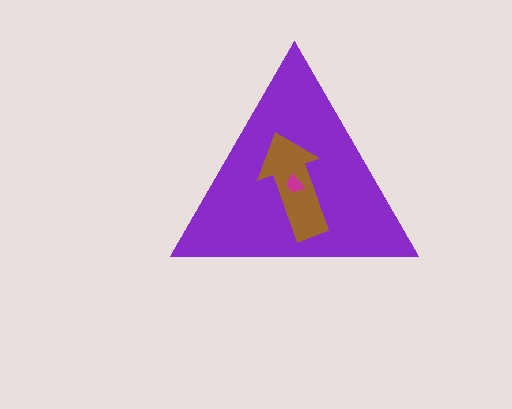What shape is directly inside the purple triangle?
The brown arrow.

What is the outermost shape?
The purple triangle.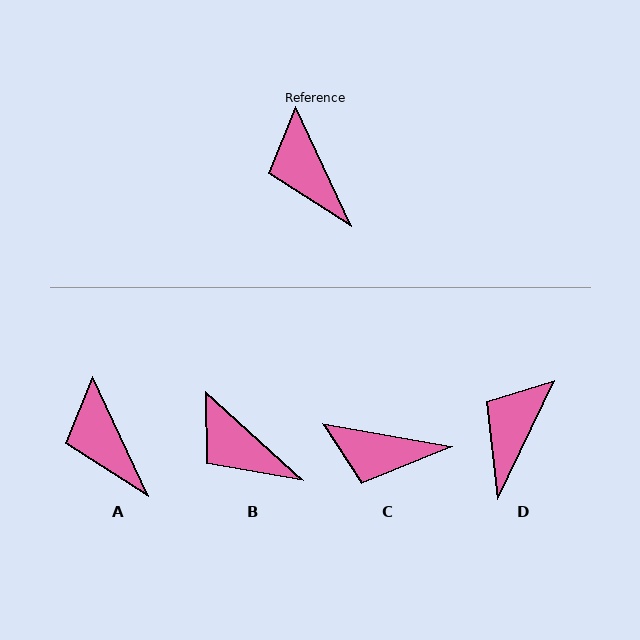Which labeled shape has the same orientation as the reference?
A.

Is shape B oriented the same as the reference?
No, it is off by about 23 degrees.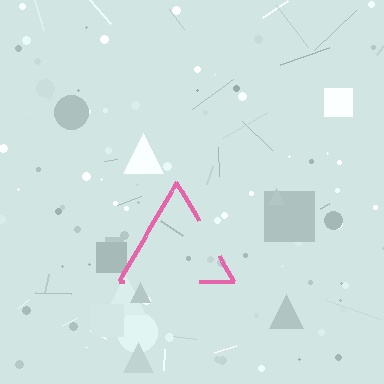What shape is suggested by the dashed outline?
The dashed outline suggests a triangle.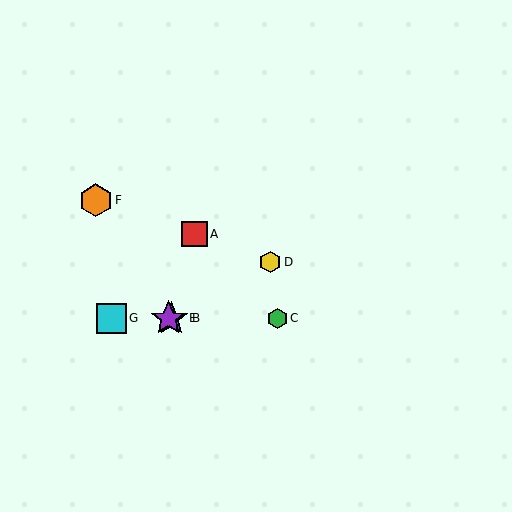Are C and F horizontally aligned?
No, C is at y≈318 and F is at y≈200.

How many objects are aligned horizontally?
4 objects (B, C, E, G) are aligned horizontally.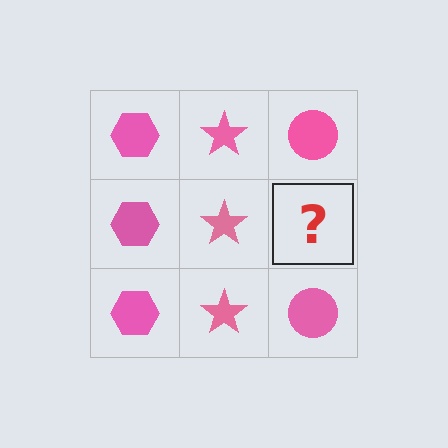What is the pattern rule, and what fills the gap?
The rule is that each column has a consistent shape. The gap should be filled with a pink circle.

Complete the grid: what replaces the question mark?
The question mark should be replaced with a pink circle.